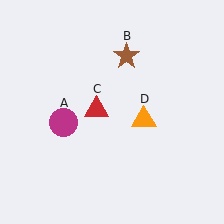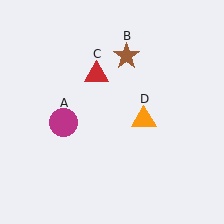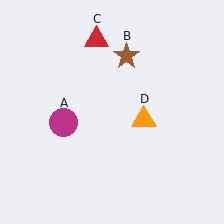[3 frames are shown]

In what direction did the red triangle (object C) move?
The red triangle (object C) moved up.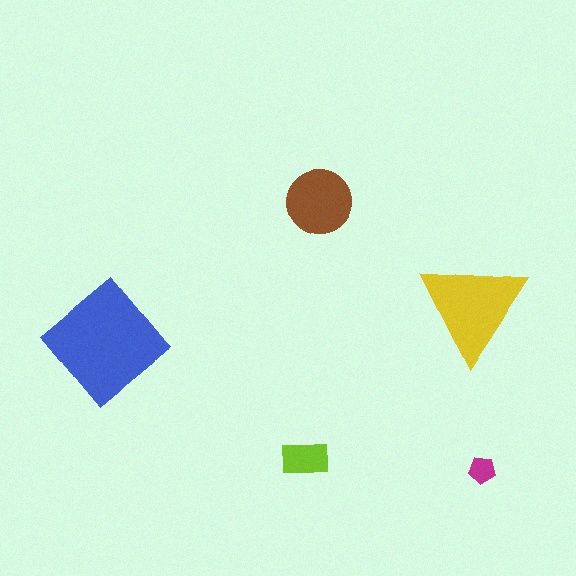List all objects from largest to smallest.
The blue diamond, the yellow triangle, the brown circle, the lime rectangle, the magenta pentagon.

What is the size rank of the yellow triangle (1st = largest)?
2nd.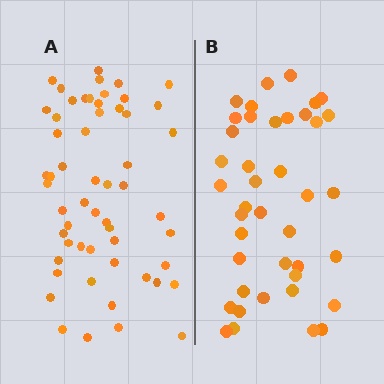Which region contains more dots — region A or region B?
Region A (the left region) has more dots.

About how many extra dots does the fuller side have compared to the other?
Region A has approximately 15 more dots than region B.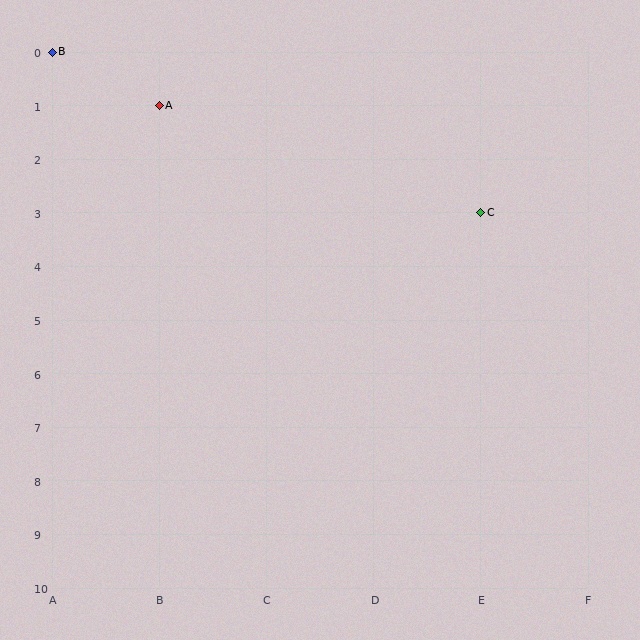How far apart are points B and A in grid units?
Points B and A are 1 column and 1 row apart (about 1.4 grid units diagonally).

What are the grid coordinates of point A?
Point A is at grid coordinates (B, 1).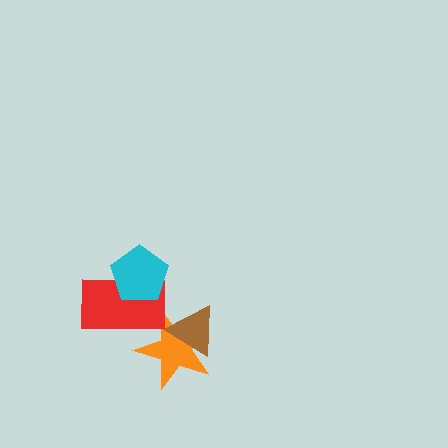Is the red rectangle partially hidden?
Yes, it is partially covered by another shape.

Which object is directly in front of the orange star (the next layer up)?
The red rectangle is directly in front of the orange star.